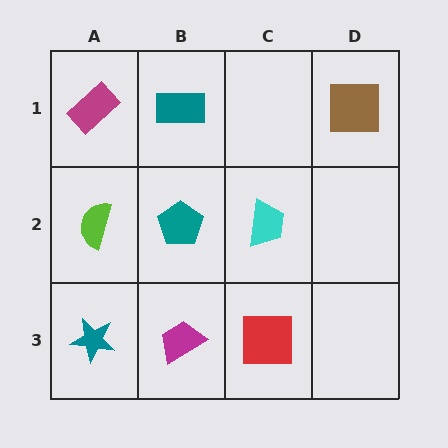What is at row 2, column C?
A cyan trapezoid.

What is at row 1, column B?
A teal rectangle.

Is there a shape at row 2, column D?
No, that cell is empty.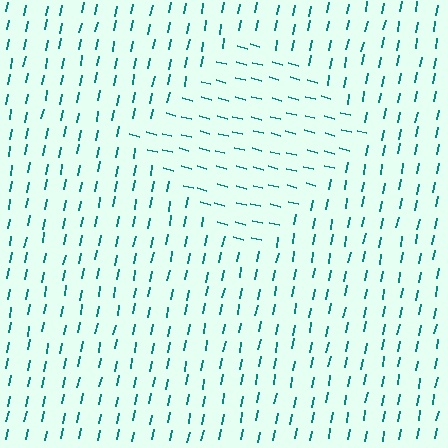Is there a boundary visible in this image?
Yes, there is a texture boundary formed by a change in line orientation.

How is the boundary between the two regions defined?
The boundary is defined purely by a change in line orientation (approximately 86 degrees difference). All lines are the same color and thickness.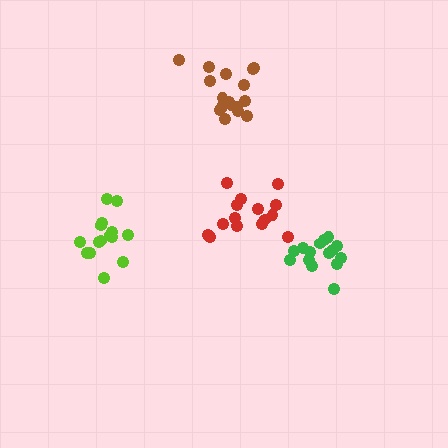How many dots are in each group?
Group 1: 15 dots, Group 2: 17 dots, Group 3: 15 dots, Group 4: 15 dots (62 total).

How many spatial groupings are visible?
There are 4 spatial groupings.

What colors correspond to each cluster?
The clusters are colored: green, brown, lime, red.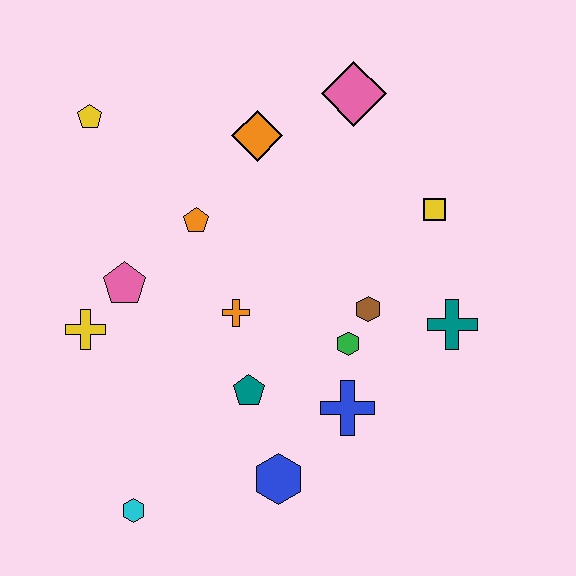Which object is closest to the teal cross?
The brown hexagon is closest to the teal cross.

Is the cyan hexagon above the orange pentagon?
No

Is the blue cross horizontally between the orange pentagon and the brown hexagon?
Yes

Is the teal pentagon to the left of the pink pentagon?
No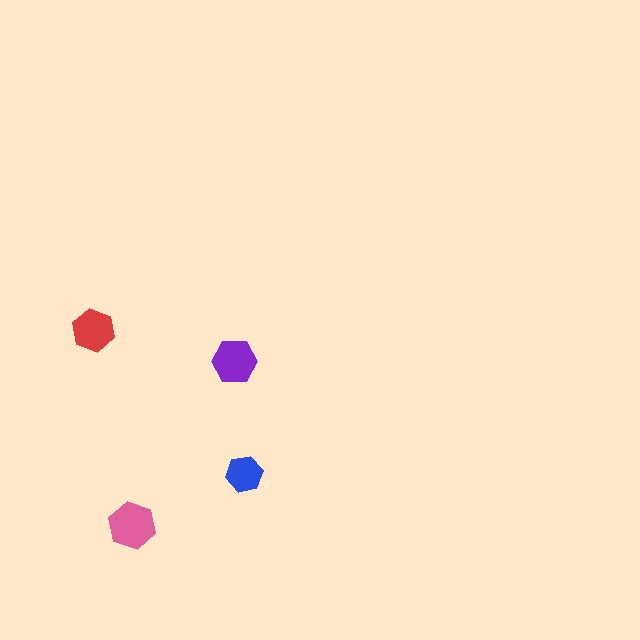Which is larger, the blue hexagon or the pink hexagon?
The pink one.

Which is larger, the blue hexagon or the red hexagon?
The red one.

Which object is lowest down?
The pink hexagon is bottommost.